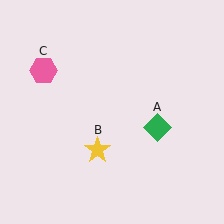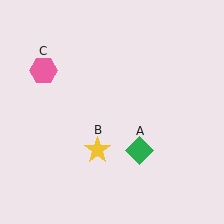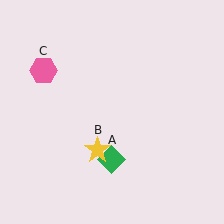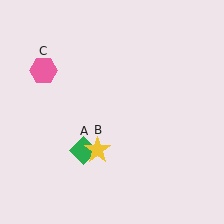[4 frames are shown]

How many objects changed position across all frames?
1 object changed position: green diamond (object A).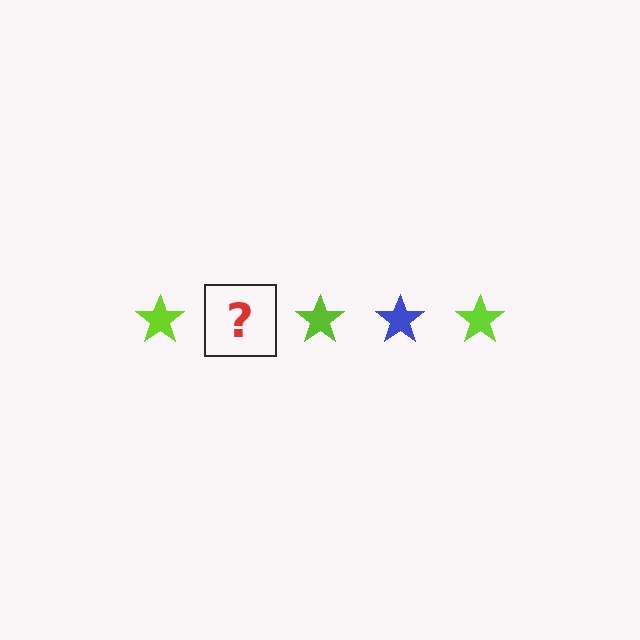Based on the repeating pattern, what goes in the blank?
The blank should be a blue star.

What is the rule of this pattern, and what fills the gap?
The rule is that the pattern cycles through lime, blue stars. The gap should be filled with a blue star.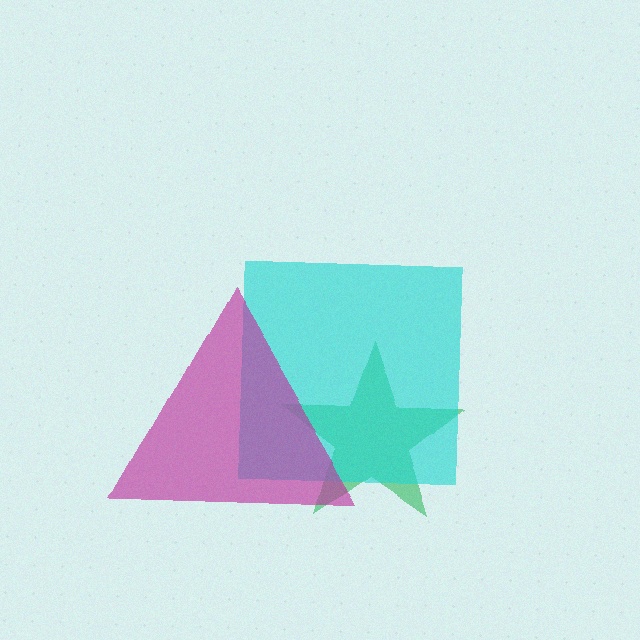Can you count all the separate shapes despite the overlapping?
Yes, there are 3 separate shapes.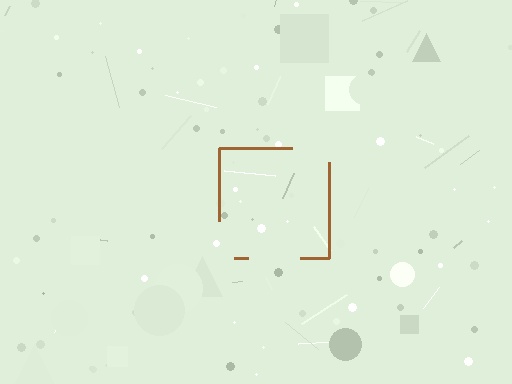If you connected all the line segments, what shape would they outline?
They would outline a square.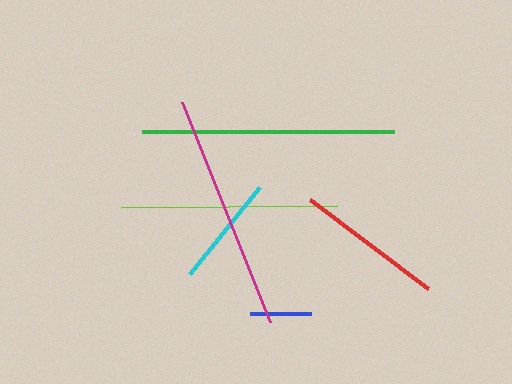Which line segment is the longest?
The green line is the longest at approximately 252 pixels.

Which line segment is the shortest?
The blue line is the shortest at approximately 61 pixels.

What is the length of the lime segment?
The lime segment is approximately 216 pixels long.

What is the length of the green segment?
The green segment is approximately 252 pixels long.